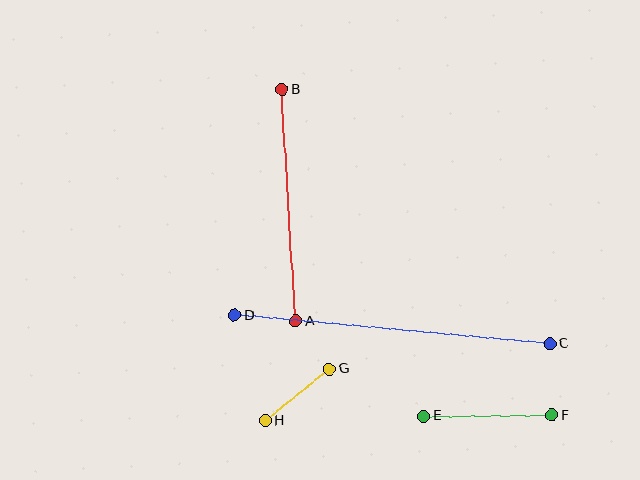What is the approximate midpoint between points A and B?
The midpoint is at approximately (289, 205) pixels.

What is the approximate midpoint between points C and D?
The midpoint is at approximately (392, 330) pixels.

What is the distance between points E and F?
The distance is approximately 128 pixels.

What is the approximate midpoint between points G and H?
The midpoint is at approximately (297, 395) pixels.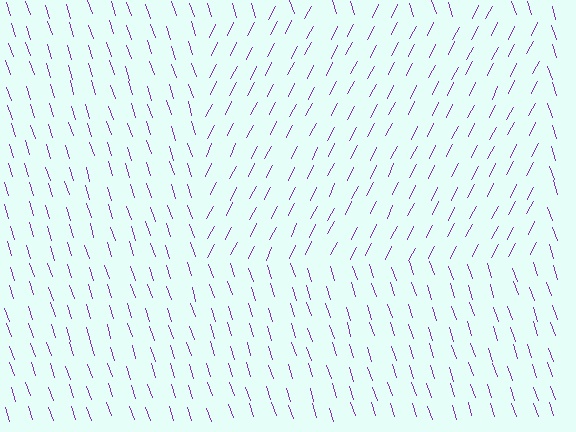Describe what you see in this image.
The image is filled with small purple line segments. A rectangle region in the image has lines oriented differently from the surrounding lines, creating a visible texture boundary.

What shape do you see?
I see a rectangle.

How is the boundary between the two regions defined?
The boundary is defined purely by a change in line orientation (approximately 45 degrees difference). All lines are the same color and thickness.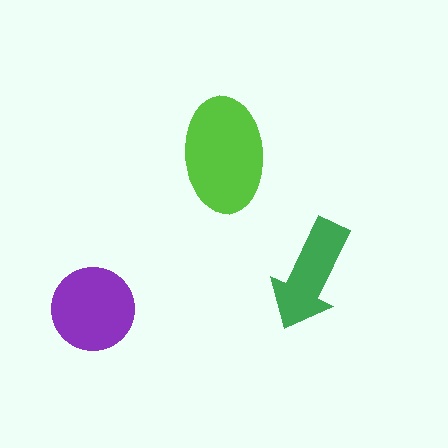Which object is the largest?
The lime ellipse.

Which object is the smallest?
The green arrow.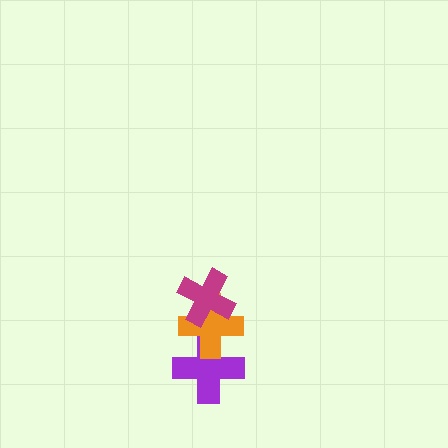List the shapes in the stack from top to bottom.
From top to bottom: the magenta cross, the orange cross, the purple cross.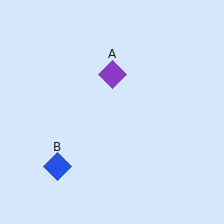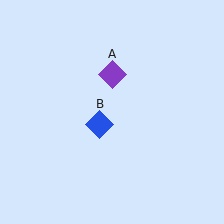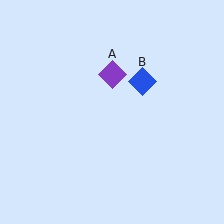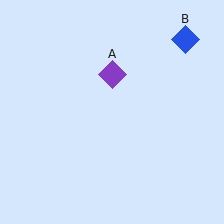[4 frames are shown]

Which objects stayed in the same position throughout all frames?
Purple diamond (object A) remained stationary.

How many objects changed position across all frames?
1 object changed position: blue diamond (object B).